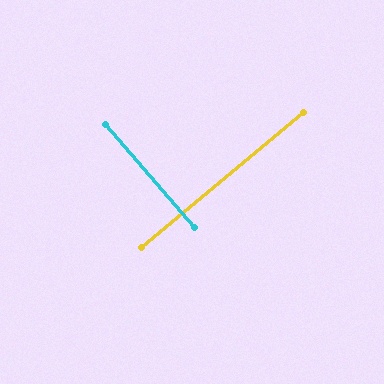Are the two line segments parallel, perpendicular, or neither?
Perpendicular — they meet at approximately 89°.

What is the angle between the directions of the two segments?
Approximately 89 degrees.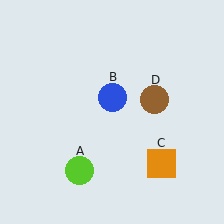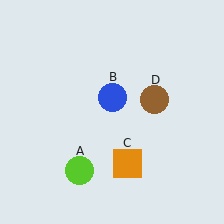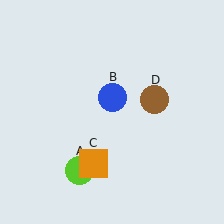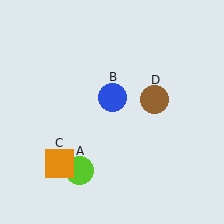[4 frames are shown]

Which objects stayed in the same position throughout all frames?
Lime circle (object A) and blue circle (object B) and brown circle (object D) remained stationary.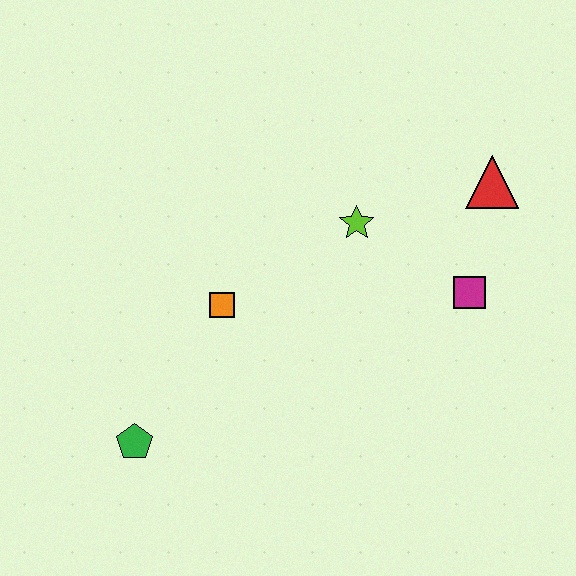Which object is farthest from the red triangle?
The green pentagon is farthest from the red triangle.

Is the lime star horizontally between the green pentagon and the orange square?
No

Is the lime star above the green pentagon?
Yes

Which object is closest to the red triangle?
The magenta square is closest to the red triangle.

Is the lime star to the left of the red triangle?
Yes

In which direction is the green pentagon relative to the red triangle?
The green pentagon is to the left of the red triangle.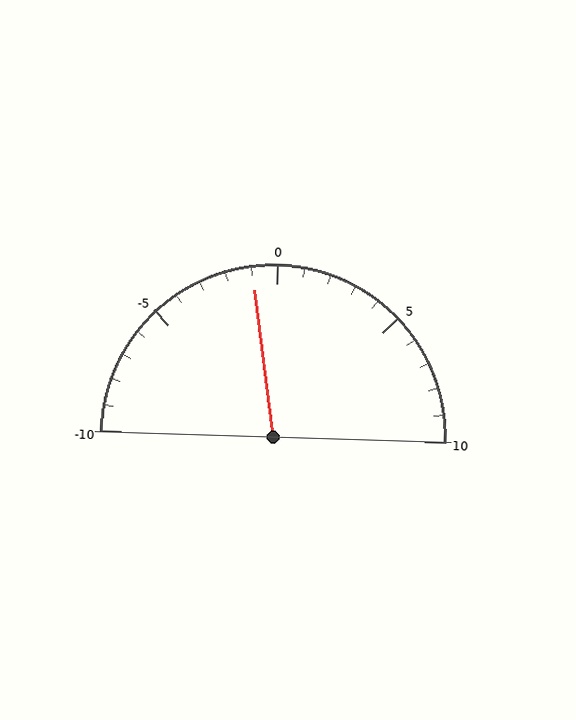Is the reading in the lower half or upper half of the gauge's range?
The reading is in the lower half of the range (-10 to 10).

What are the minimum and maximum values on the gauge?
The gauge ranges from -10 to 10.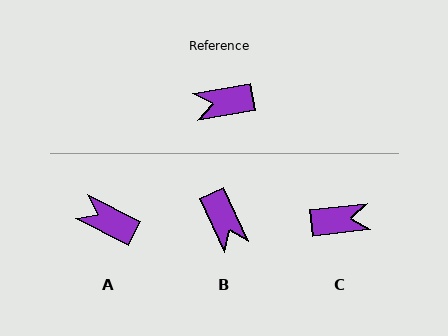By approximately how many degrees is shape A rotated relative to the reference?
Approximately 37 degrees clockwise.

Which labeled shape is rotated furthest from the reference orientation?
C, about 177 degrees away.